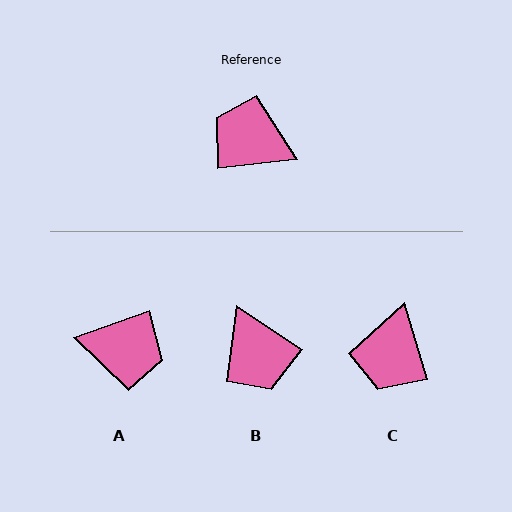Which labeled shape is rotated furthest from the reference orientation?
A, about 166 degrees away.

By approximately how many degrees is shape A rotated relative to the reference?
Approximately 166 degrees clockwise.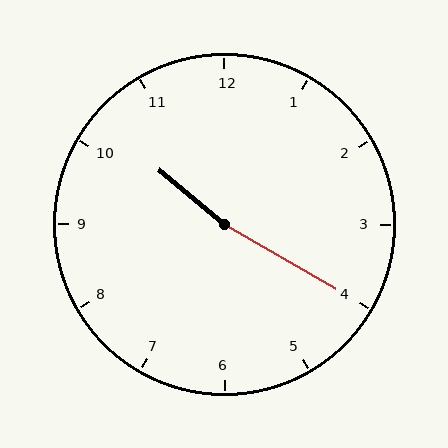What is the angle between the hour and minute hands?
Approximately 170 degrees.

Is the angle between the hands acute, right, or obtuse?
It is obtuse.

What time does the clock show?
10:20.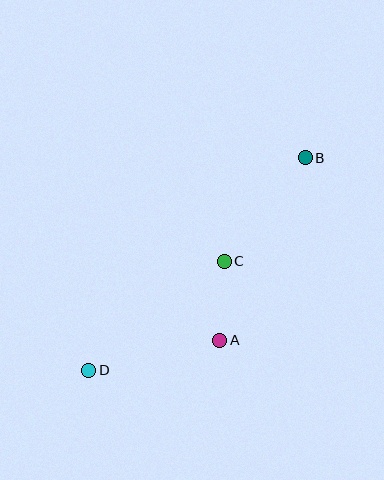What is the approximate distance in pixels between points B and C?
The distance between B and C is approximately 131 pixels.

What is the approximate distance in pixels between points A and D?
The distance between A and D is approximately 134 pixels.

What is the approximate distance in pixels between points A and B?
The distance between A and B is approximately 201 pixels.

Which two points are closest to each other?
Points A and C are closest to each other.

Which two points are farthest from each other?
Points B and D are farthest from each other.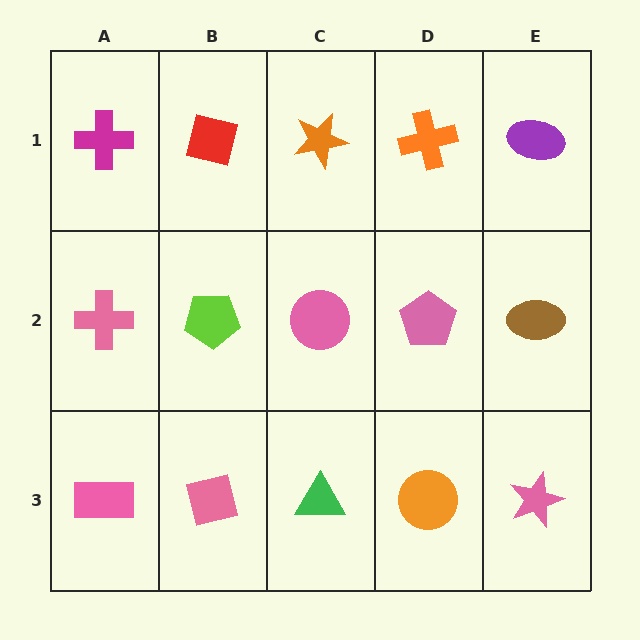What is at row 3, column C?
A green triangle.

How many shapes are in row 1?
5 shapes.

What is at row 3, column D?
An orange circle.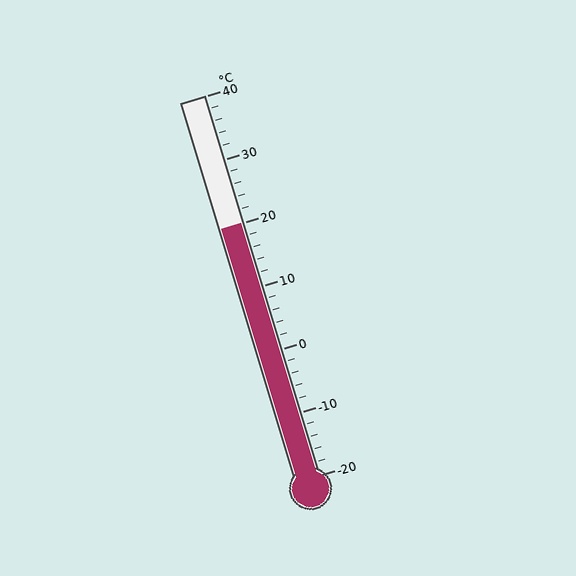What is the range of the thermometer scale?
The thermometer scale ranges from -20°C to 40°C.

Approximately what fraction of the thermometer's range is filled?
The thermometer is filled to approximately 65% of its range.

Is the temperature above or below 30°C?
The temperature is below 30°C.